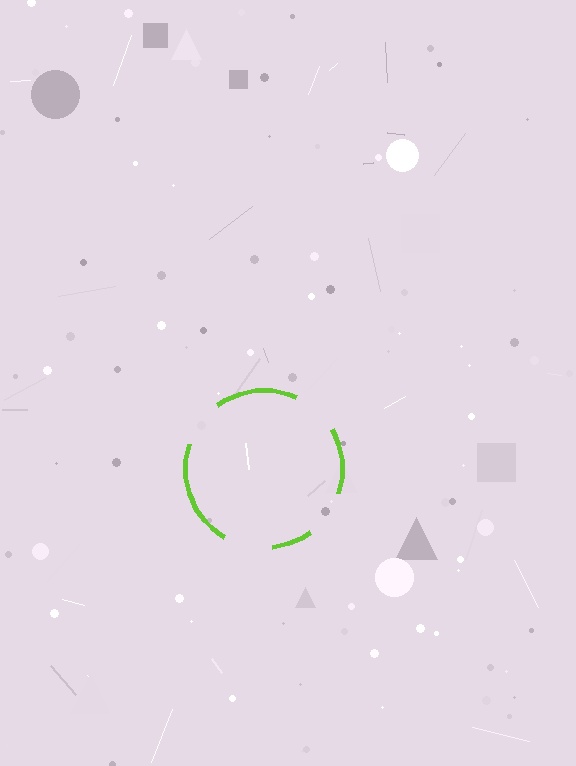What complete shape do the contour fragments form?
The contour fragments form a circle.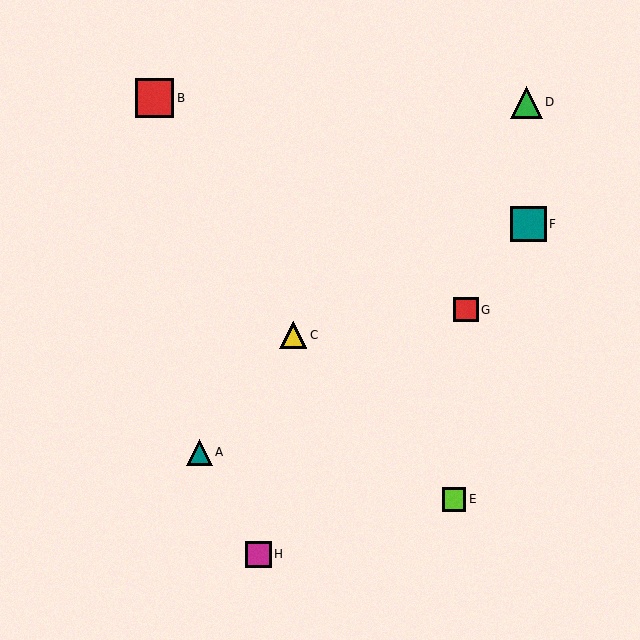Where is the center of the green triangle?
The center of the green triangle is at (526, 102).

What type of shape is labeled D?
Shape D is a green triangle.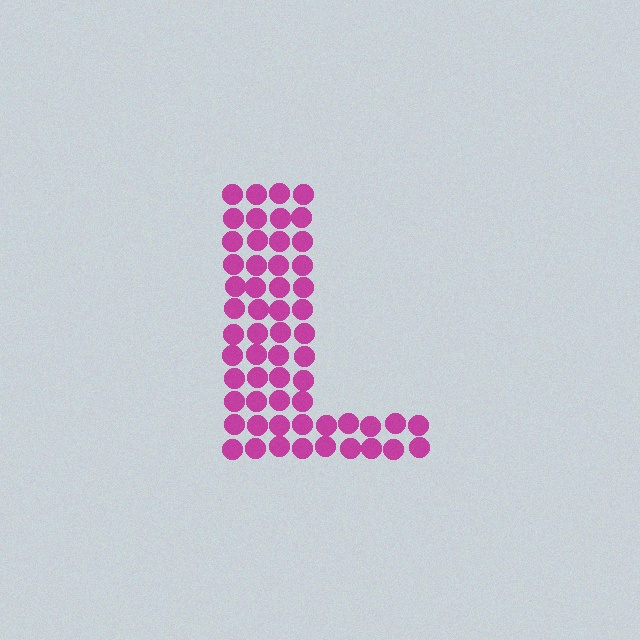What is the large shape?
The large shape is the letter L.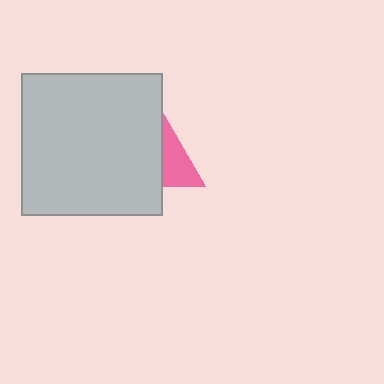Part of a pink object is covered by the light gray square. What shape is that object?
It is a triangle.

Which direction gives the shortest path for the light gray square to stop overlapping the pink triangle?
Moving left gives the shortest separation.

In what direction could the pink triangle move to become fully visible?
The pink triangle could move right. That would shift it out from behind the light gray square entirely.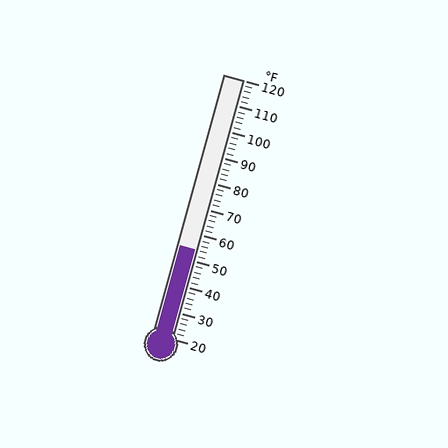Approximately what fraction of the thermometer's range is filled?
The thermometer is filled to approximately 35% of its range.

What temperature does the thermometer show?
The thermometer shows approximately 54°F.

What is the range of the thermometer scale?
The thermometer scale ranges from 20°F to 120°F.